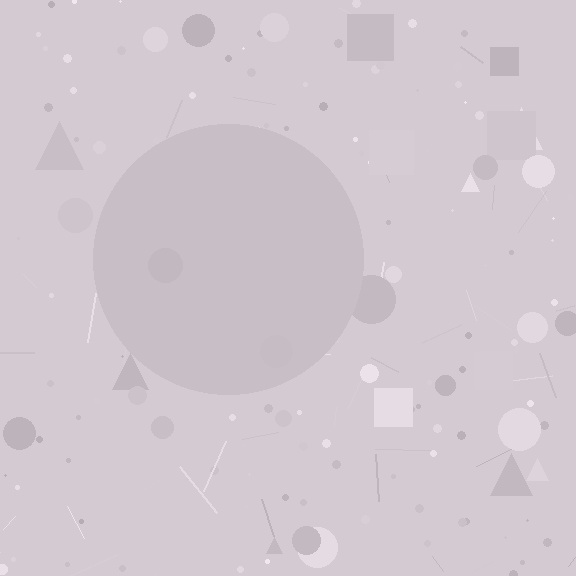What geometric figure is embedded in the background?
A circle is embedded in the background.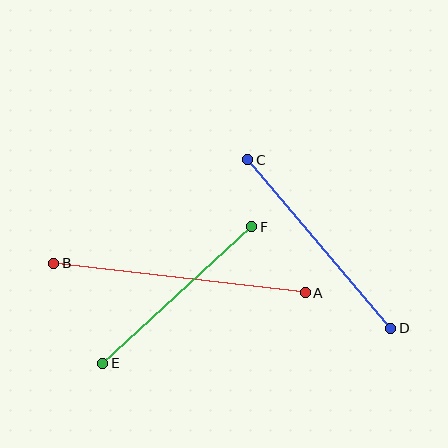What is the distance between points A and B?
The distance is approximately 253 pixels.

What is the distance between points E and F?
The distance is approximately 202 pixels.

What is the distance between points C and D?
The distance is approximately 221 pixels.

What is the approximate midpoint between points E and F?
The midpoint is at approximately (177, 295) pixels.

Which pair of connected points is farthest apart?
Points A and B are farthest apart.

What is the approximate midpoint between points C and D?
The midpoint is at approximately (319, 244) pixels.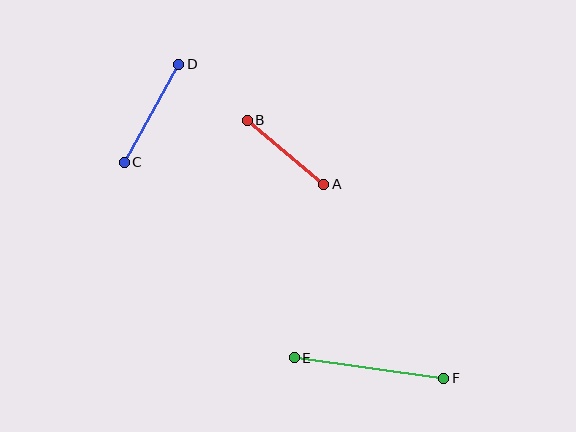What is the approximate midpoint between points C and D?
The midpoint is at approximately (152, 113) pixels.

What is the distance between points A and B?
The distance is approximately 99 pixels.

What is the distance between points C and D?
The distance is approximately 112 pixels.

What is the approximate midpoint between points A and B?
The midpoint is at approximately (286, 152) pixels.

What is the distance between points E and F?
The distance is approximately 151 pixels.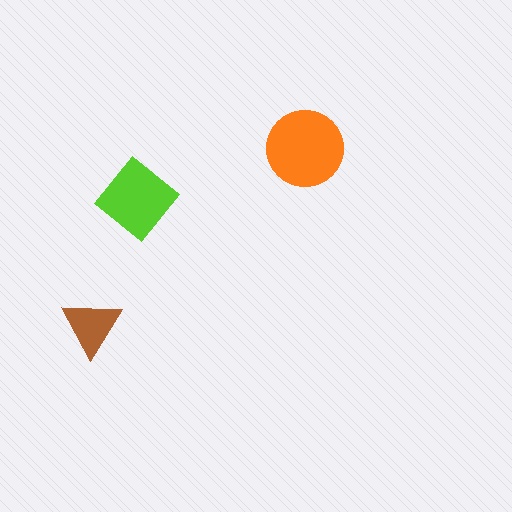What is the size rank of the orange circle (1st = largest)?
1st.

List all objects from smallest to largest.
The brown triangle, the lime diamond, the orange circle.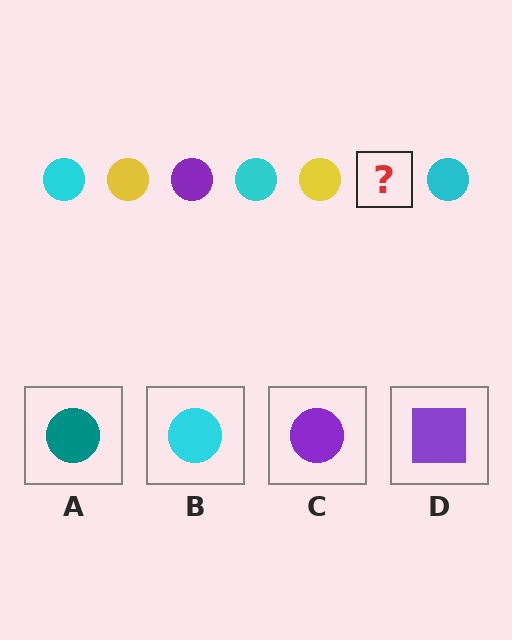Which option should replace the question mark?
Option C.